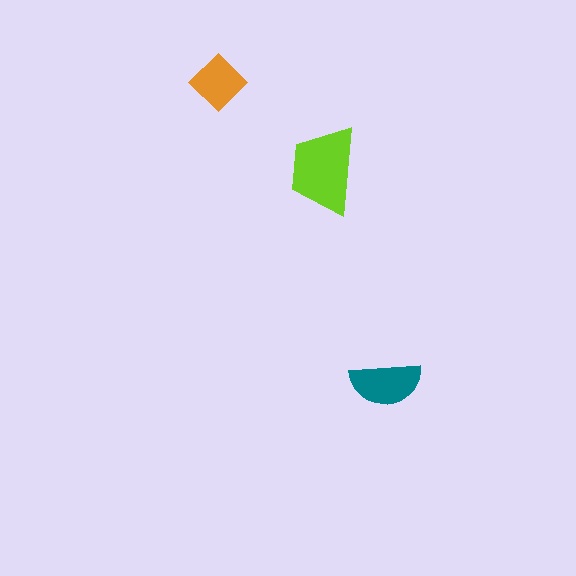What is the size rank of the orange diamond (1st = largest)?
3rd.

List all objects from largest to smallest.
The lime trapezoid, the teal semicircle, the orange diamond.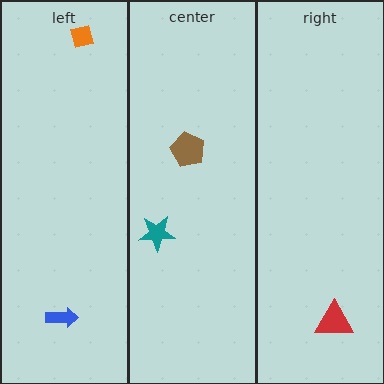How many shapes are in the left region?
2.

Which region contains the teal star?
The center region.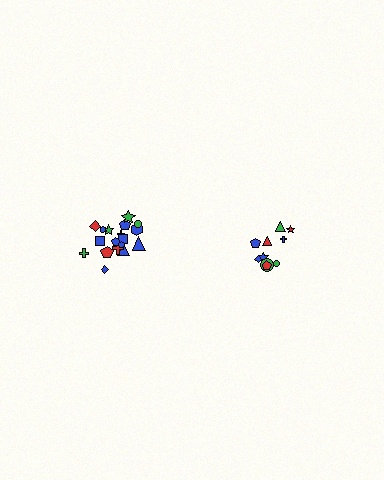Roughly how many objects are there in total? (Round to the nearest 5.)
Roughly 30 objects in total.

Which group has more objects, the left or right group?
The left group.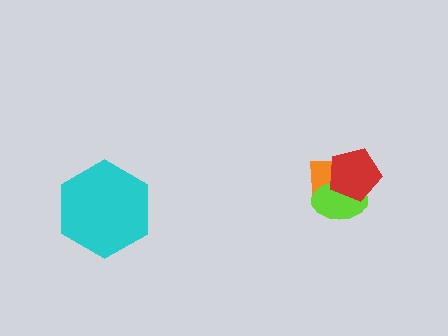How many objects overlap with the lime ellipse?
2 objects overlap with the lime ellipse.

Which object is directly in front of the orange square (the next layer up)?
The lime ellipse is directly in front of the orange square.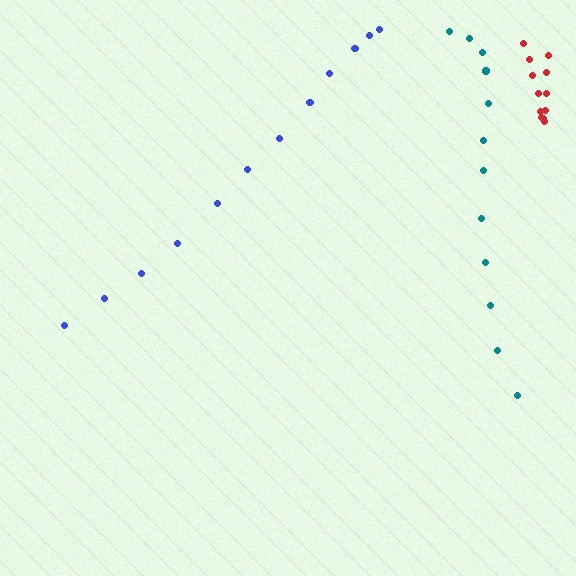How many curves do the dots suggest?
There are 3 distinct paths.